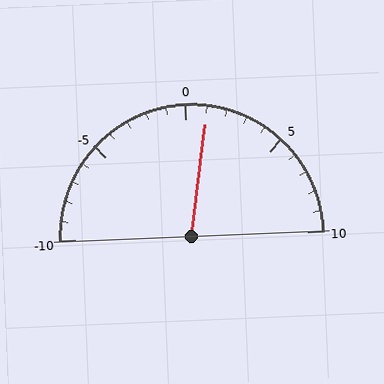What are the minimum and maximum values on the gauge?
The gauge ranges from -10 to 10.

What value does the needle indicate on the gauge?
The needle indicates approximately 1.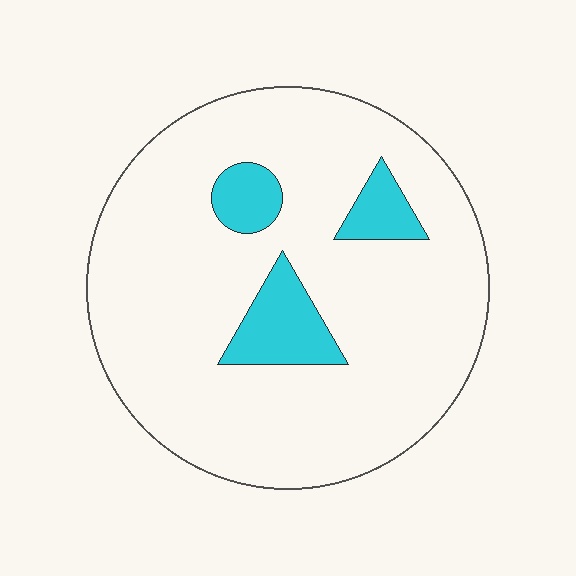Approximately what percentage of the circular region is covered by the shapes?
Approximately 10%.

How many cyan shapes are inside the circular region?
3.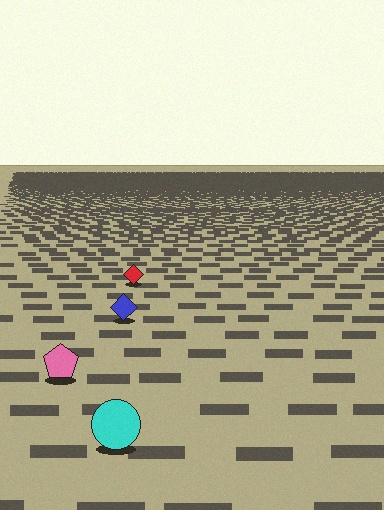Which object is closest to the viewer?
The cyan circle is closest. The texture marks near it are larger and more spread out.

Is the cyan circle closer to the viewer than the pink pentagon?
Yes. The cyan circle is closer — you can tell from the texture gradient: the ground texture is coarser near it.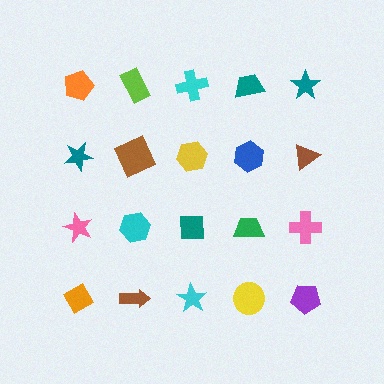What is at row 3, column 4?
A green trapezoid.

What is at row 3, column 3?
A teal square.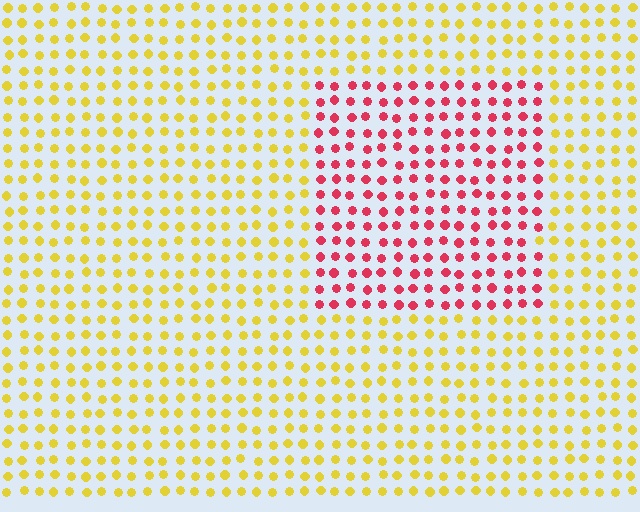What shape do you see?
I see a rectangle.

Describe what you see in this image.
The image is filled with small yellow elements in a uniform arrangement. A rectangle-shaped region is visible where the elements are tinted to a slightly different hue, forming a subtle color boundary.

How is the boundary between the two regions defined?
The boundary is defined purely by a slight shift in hue (about 68 degrees). Spacing, size, and orientation are identical on both sides.